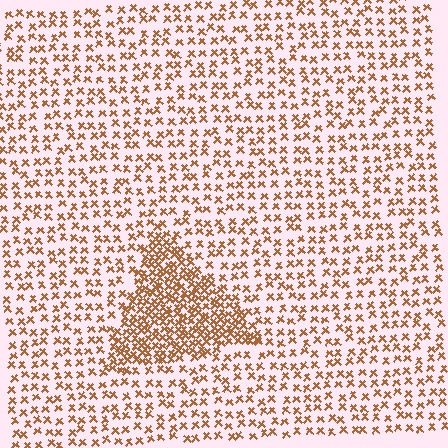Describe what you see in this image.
The image contains small brown elements arranged at two different densities. A triangle-shaped region is visible where the elements are more densely packed than the surrounding area.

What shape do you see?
I see a triangle.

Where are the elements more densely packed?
The elements are more densely packed inside the triangle boundary.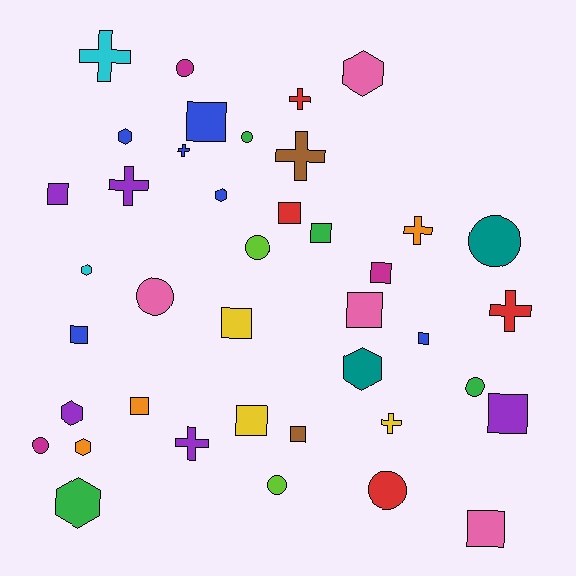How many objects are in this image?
There are 40 objects.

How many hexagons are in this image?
There are 8 hexagons.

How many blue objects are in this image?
There are 6 blue objects.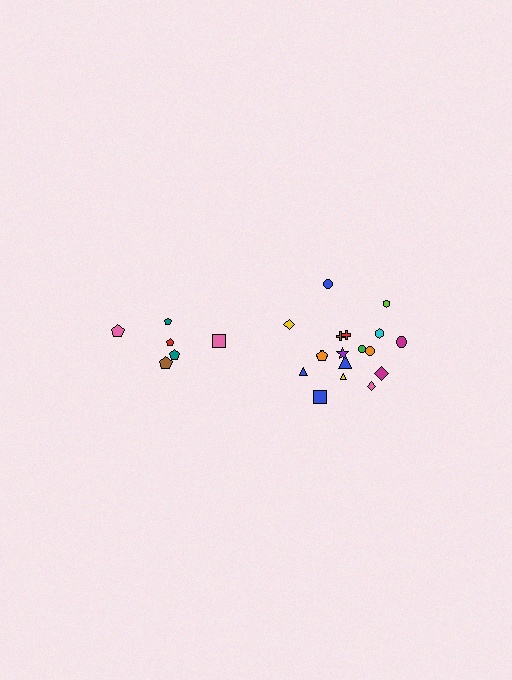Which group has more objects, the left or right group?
The right group.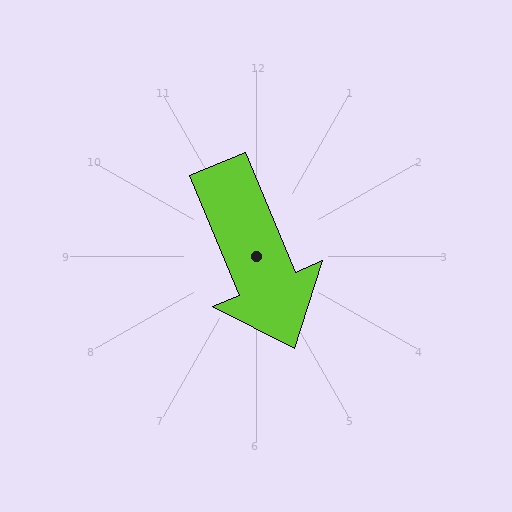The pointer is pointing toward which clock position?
Roughly 5 o'clock.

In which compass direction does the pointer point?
Southeast.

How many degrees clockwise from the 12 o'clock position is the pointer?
Approximately 157 degrees.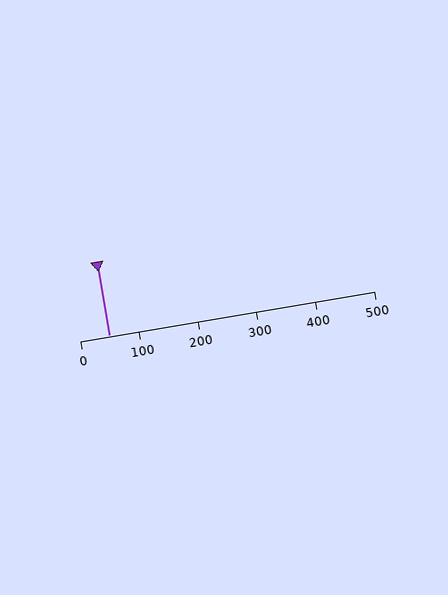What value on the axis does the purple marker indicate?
The marker indicates approximately 50.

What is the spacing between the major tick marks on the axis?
The major ticks are spaced 100 apart.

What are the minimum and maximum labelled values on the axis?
The axis runs from 0 to 500.